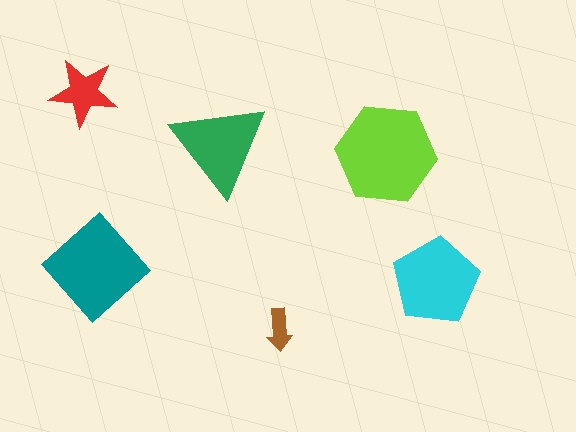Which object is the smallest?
The brown arrow.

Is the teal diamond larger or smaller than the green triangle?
Larger.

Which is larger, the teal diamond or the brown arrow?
The teal diamond.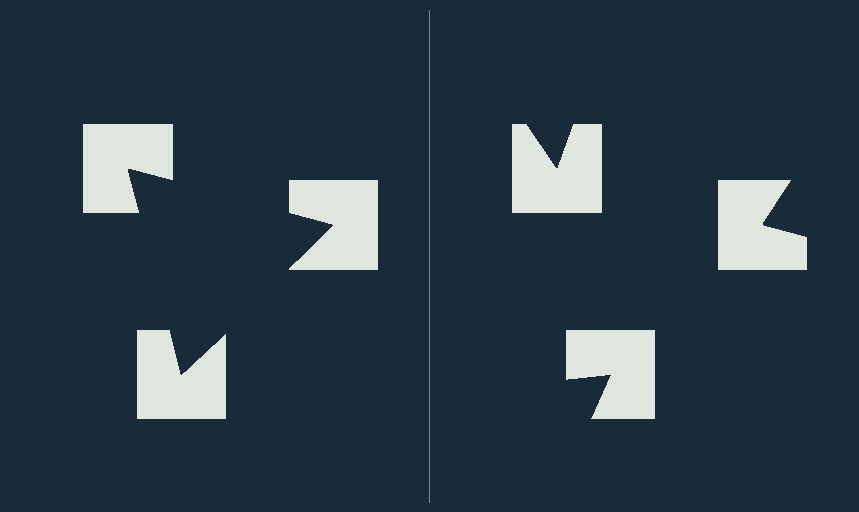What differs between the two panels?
The notched squares are positioned identically on both sides; only the wedge orientations differ. On the left they align to a triangle; on the right they are misaligned.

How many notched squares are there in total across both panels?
6 — 3 on each side.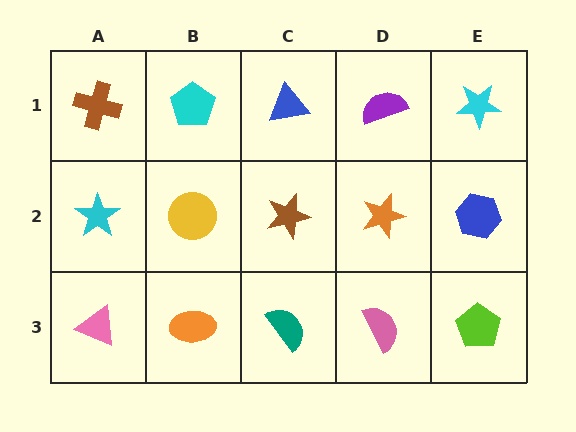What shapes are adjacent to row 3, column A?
A cyan star (row 2, column A), an orange ellipse (row 3, column B).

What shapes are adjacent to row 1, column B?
A yellow circle (row 2, column B), a brown cross (row 1, column A), a blue triangle (row 1, column C).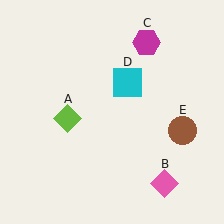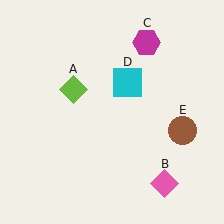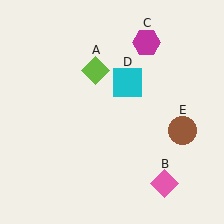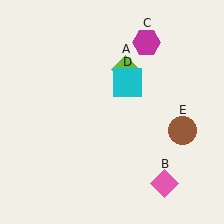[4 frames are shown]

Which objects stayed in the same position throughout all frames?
Pink diamond (object B) and magenta hexagon (object C) and cyan square (object D) and brown circle (object E) remained stationary.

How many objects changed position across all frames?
1 object changed position: lime diamond (object A).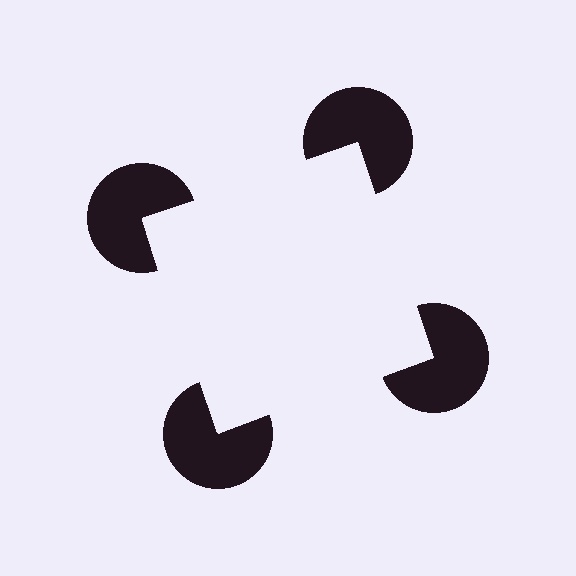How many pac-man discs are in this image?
There are 4 — one at each vertex of the illusory square.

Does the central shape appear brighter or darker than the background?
It typically appears slightly brighter than the background, even though no actual brightness change is drawn.